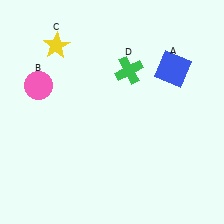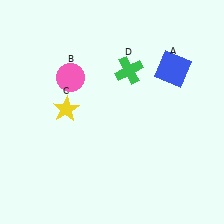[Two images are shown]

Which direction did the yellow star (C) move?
The yellow star (C) moved down.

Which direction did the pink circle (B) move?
The pink circle (B) moved right.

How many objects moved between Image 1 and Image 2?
2 objects moved between the two images.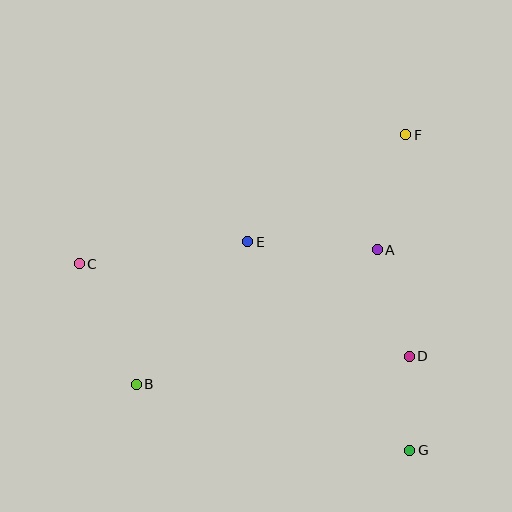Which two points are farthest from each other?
Points C and G are farthest from each other.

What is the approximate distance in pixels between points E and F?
The distance between E and F is approximately 191 pixels.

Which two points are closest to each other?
Points D and G are closest to each other.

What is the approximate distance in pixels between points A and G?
The distance between A and G is approximately 203 pixels.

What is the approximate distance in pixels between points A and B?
The distance between A and B is approximately 276 pixels.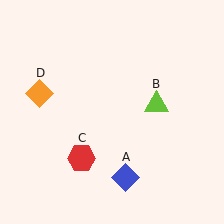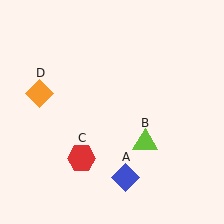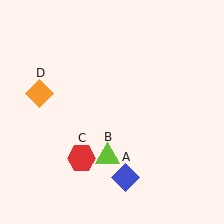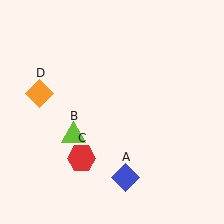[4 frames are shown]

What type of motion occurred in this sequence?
The lime triangle (object B) rotated clockwise around the center of the scene.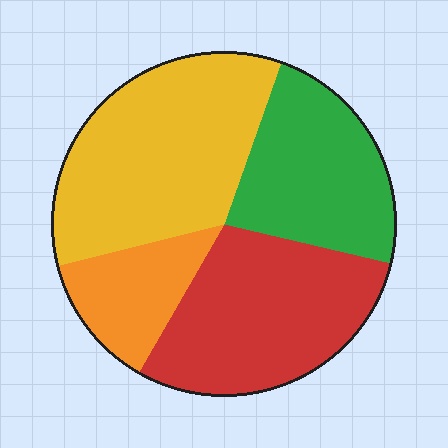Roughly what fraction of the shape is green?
Green covers around 25% of the shape.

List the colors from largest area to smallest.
From largest to smallest: yellow, red, green, orange.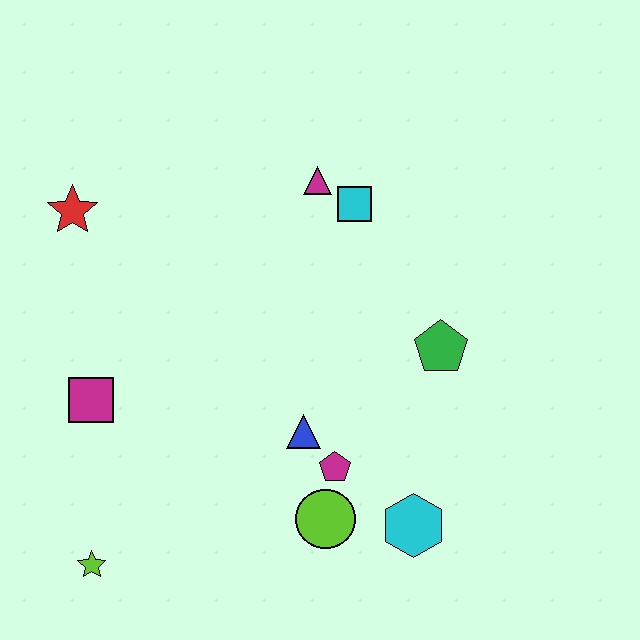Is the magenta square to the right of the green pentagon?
No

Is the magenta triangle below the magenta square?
No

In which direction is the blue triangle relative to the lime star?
The blue triangle is to the right of the lime star.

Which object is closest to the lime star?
The magenta square is closest to the lime star.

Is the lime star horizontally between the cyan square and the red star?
Yes